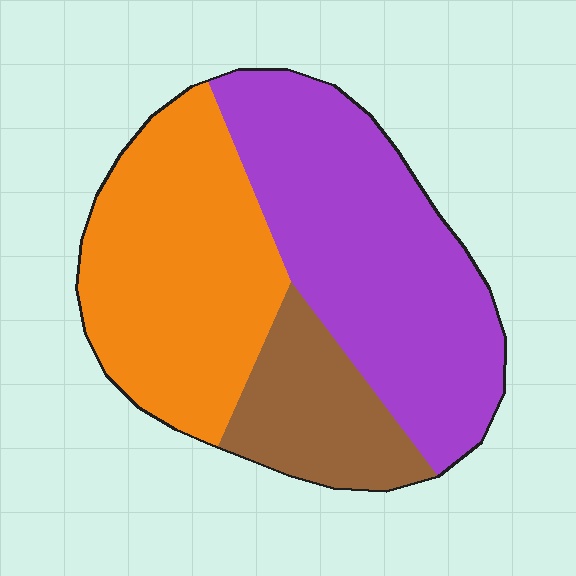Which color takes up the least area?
Brown, at roughly 15%.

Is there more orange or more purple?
Purple.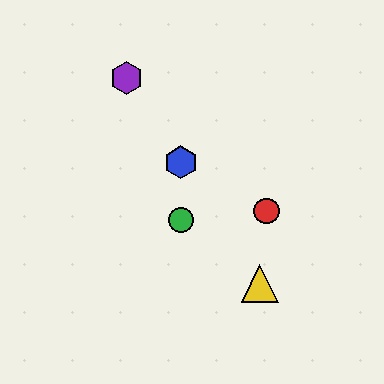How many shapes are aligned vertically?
2 shapes (the blue hexagon, the green circle) are aligned vertically.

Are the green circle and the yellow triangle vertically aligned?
No, the green circle is at x≈181 and the yellow triangle is at x≈260.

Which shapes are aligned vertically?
The blue hexagon, the green circle are aligned vertically.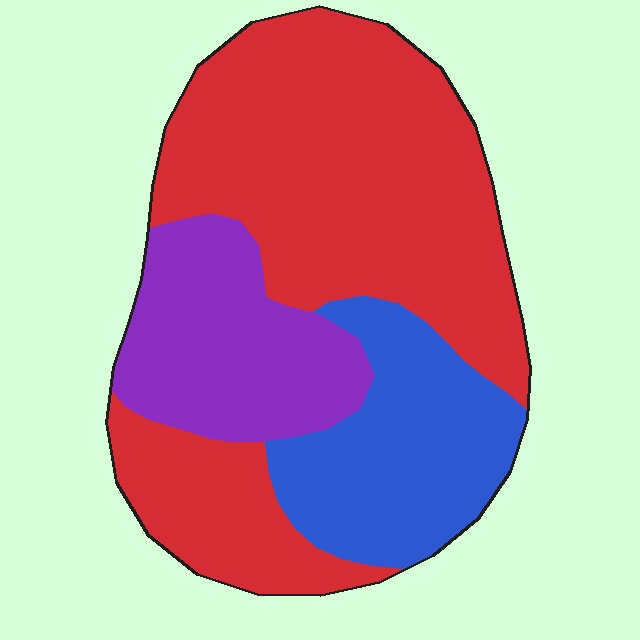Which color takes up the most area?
Red, at roughly 60%.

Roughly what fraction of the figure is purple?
Purple covers 21% of the figure.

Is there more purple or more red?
Red.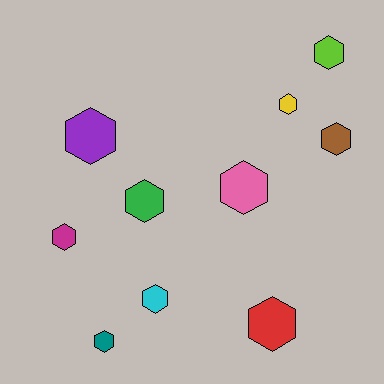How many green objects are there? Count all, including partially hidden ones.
There is 1 green object.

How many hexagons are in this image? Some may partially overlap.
There are 10 hexagons.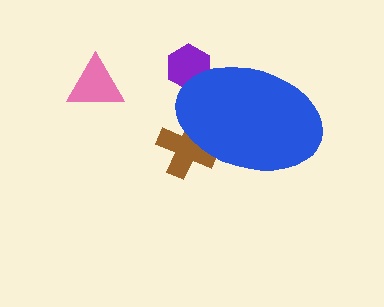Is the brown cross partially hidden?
Yes, the brown cross is partially hidden behind the blue ellipse.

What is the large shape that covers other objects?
A blue ellipse.